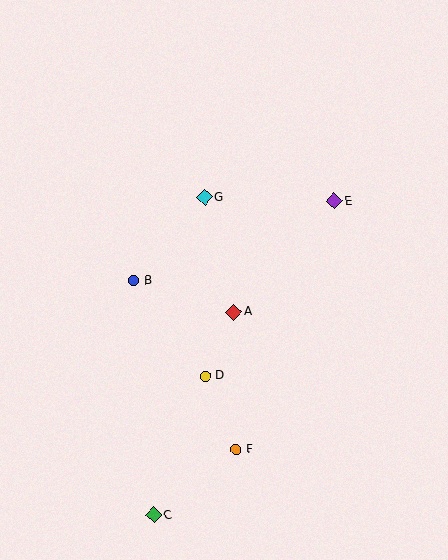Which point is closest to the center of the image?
Point A at (234, 312) is closest to the center.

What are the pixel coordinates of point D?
Point D is at (205, 376).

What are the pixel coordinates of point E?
Point E is at (335, 201).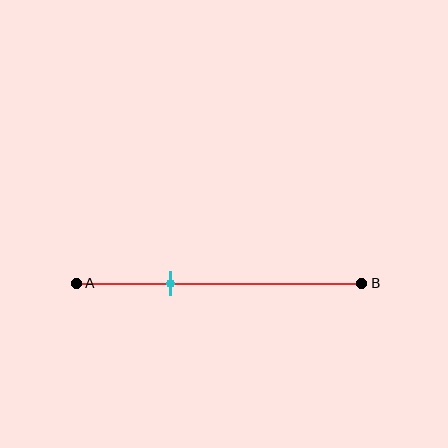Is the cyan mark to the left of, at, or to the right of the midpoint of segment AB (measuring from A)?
The cyan mark is to the left of the midpoint of segment AB.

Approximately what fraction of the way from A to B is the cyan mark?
The cyan mark is approximately 35% of the way from A to B.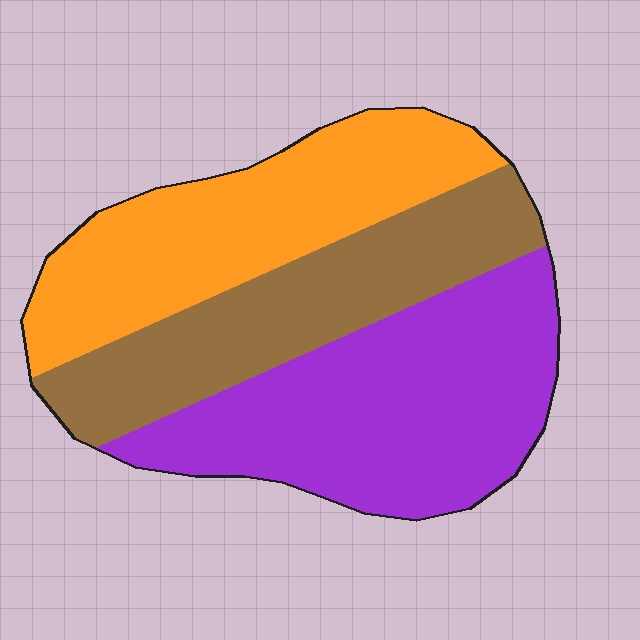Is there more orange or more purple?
Purple.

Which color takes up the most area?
Purple, at roughly 40%.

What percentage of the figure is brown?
Brown takes up about one quarter (1/4) of the figure.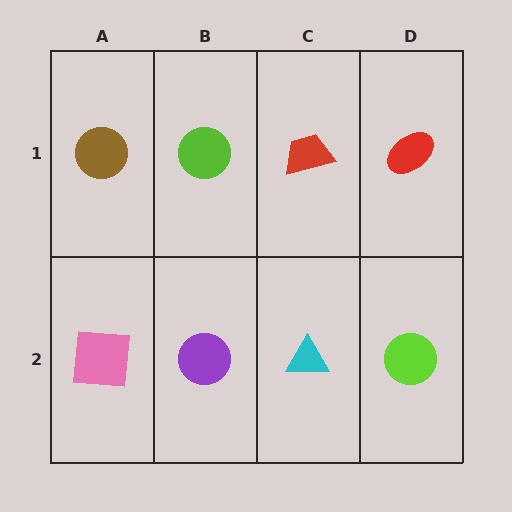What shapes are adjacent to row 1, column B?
A purple circle (row 2, column B), a brown circle (row 1, column A), a red trapezoid (row 1, column C).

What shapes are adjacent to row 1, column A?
A pink square (row 2, column A), a lime circle (row 1, column B).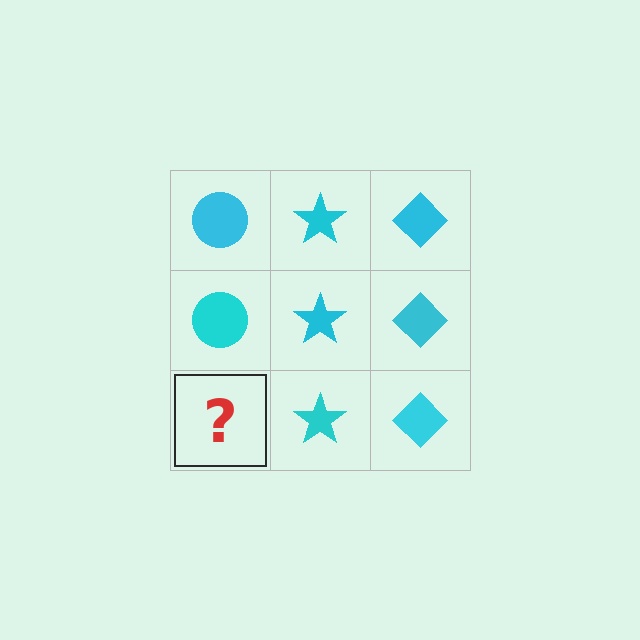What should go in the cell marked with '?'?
The missing cell should contain a cyan circle.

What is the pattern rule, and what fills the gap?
The rule is that each column has a consistent shape. The gap should be filled with a cyan circle.